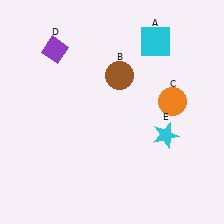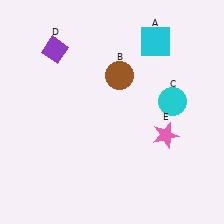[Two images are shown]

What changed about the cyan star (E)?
In Image 1, E is cyan. In Image 2, it changed to pink.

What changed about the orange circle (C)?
In Image 1, C is orange. In Image 2, it changed to cyan.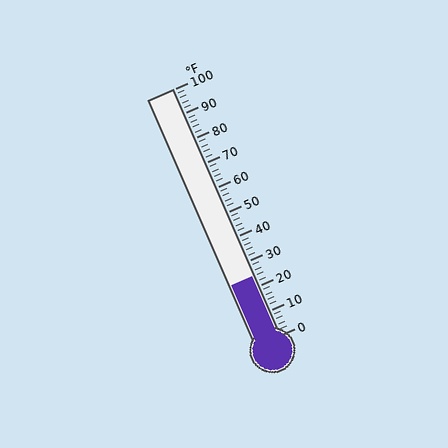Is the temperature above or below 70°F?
The temperature is below 70°F.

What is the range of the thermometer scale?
The thermometer scale ranges from 0°F to 100°F.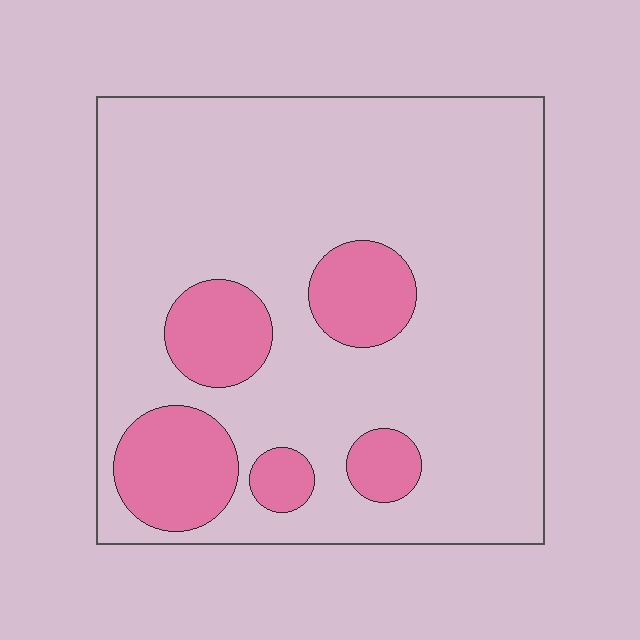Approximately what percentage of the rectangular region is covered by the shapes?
Approximately 20%.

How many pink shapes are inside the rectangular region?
5.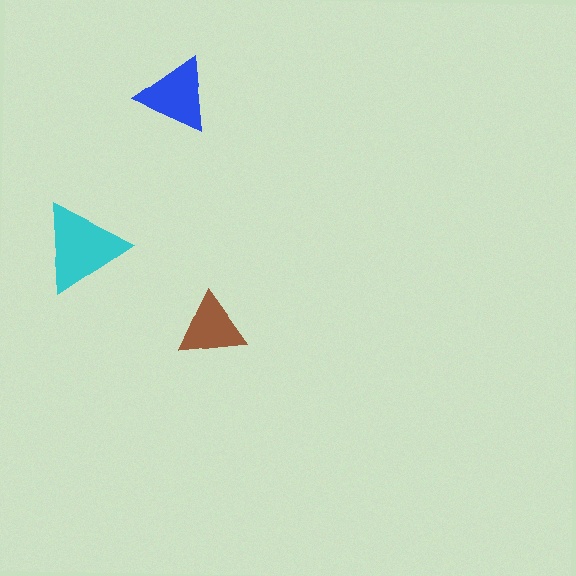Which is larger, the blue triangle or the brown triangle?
The blue one.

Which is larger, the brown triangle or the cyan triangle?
The cyan one.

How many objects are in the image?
There are 3 objects in the image.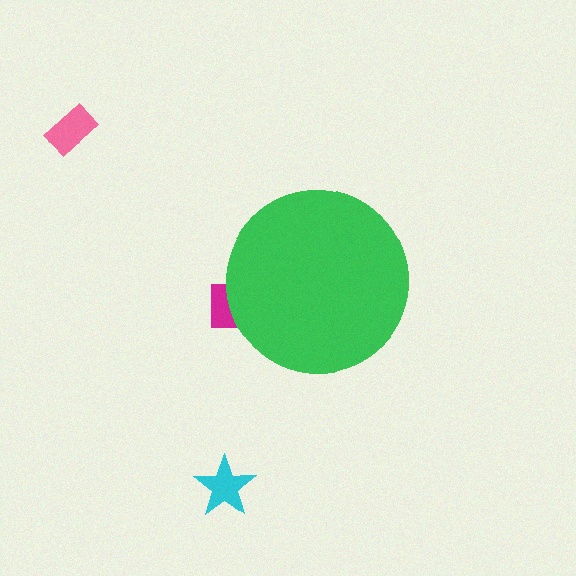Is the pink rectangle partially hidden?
No, the pink rectangle is fully visible.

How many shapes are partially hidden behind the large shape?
1 shape is partially hidden.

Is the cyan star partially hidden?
No, the cyan star is fully visible.